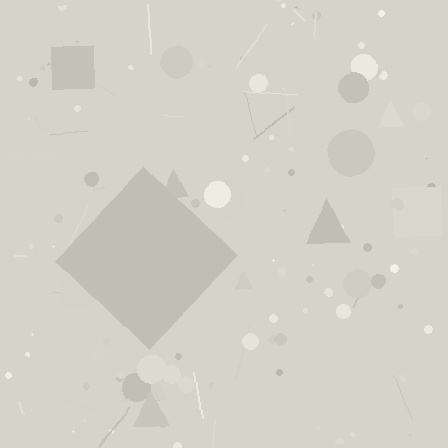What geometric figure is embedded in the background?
A diamond is embedded in the background.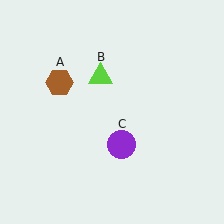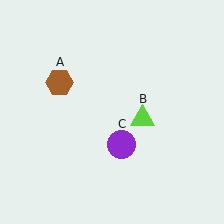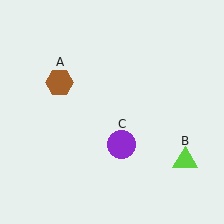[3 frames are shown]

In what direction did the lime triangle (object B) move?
The lime triangle (object B) moved down and to the right.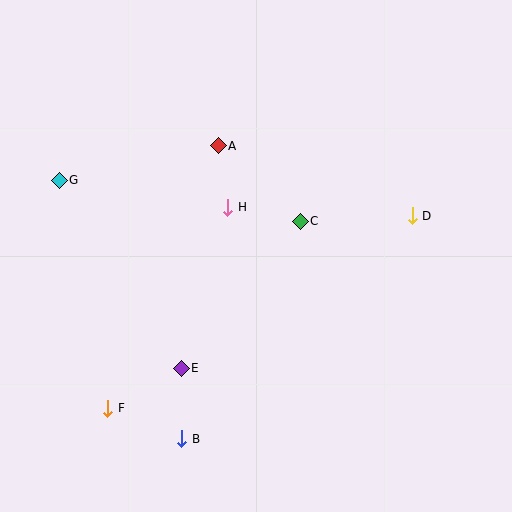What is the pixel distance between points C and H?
The distance between C and H is 74 pixels.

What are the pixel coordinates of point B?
Point B is at (182, 439).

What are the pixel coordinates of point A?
Point A is at (218, 146).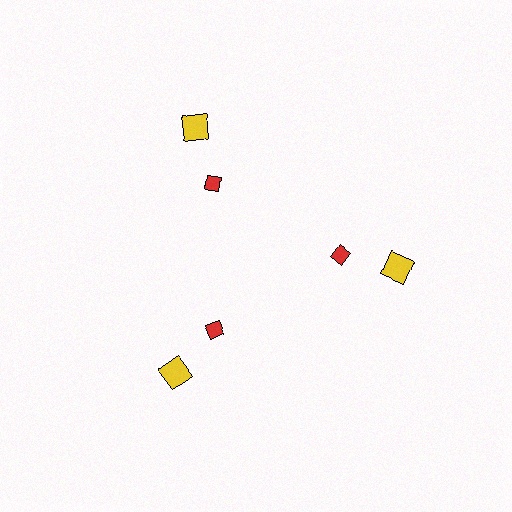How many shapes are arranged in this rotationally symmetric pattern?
There are 6 shapes, arranged in 3 groups of 2.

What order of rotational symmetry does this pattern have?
This pattern has 3-fold rotational symmetry.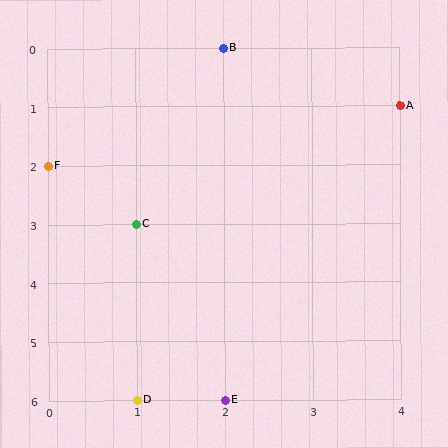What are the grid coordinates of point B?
Point B is at grid coordinates (2, 0).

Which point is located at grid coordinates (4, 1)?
Point A is at (4, 1).